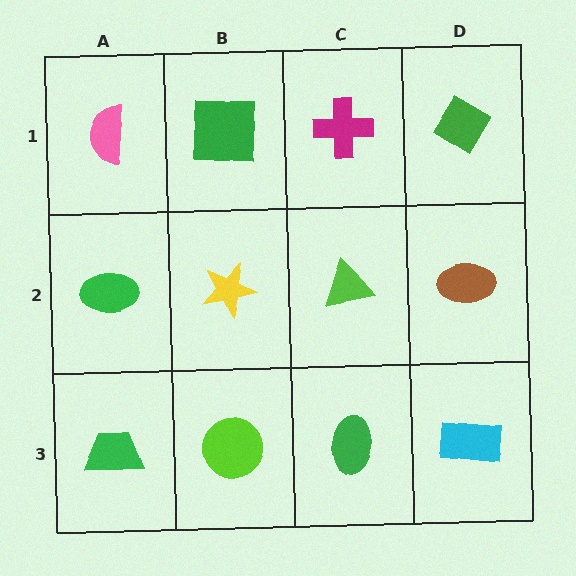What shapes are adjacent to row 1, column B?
A yellow star (row 2, column B), a pink semicircle (row 1, column A), a magenta cross (row 1, column C).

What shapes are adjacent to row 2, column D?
A green diamond (row 1, column D), a cyan rectangle (row 3, column D), a lime triangle (row 2, column C).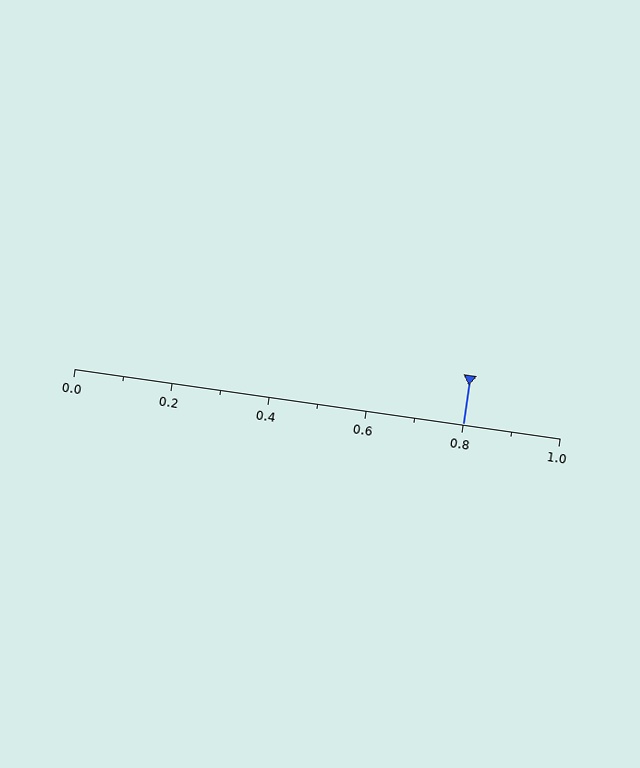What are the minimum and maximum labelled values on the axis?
The axis runs from 0.0 to 1.0.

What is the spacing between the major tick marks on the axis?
The major ticks are spaced 0.2 apart.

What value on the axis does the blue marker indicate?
The marker indicates approximately 0.8.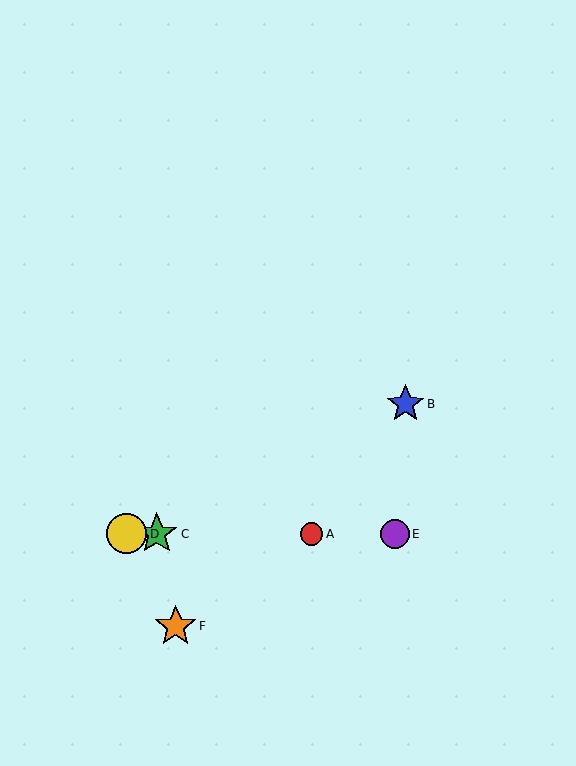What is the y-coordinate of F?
Object F is at y≈626.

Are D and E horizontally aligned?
Yes, both are at y≈534.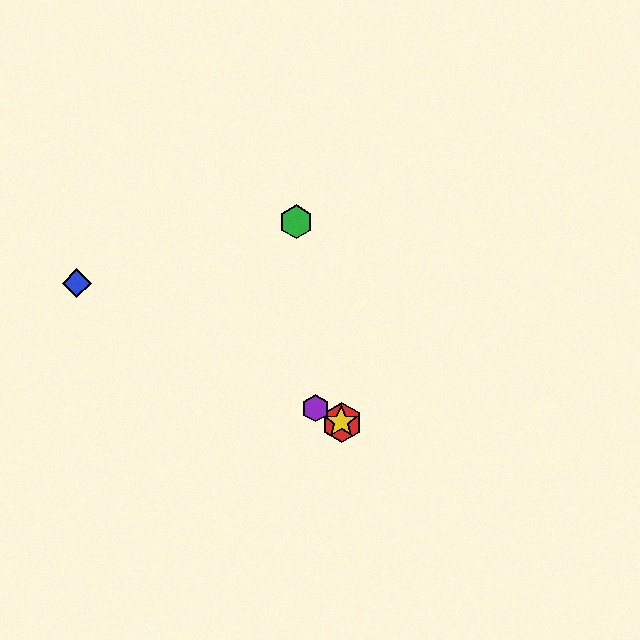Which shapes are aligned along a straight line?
The red hexagon, the blue diamond, the yellow star, the purple hexagon are aligned along a straight line.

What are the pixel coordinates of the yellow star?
The yellow star is at (341, 422).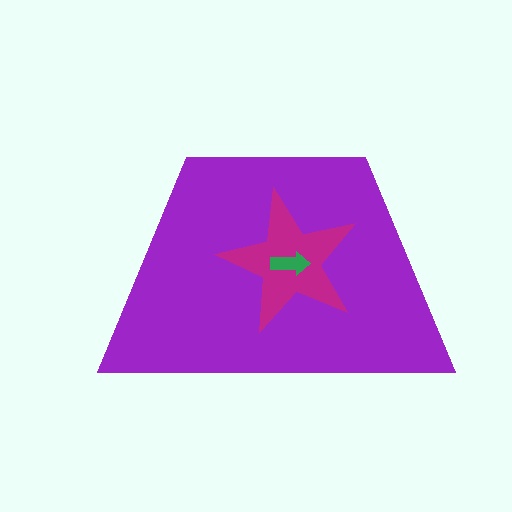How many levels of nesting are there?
3.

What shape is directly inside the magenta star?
The green arrow.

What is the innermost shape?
The green arrow.